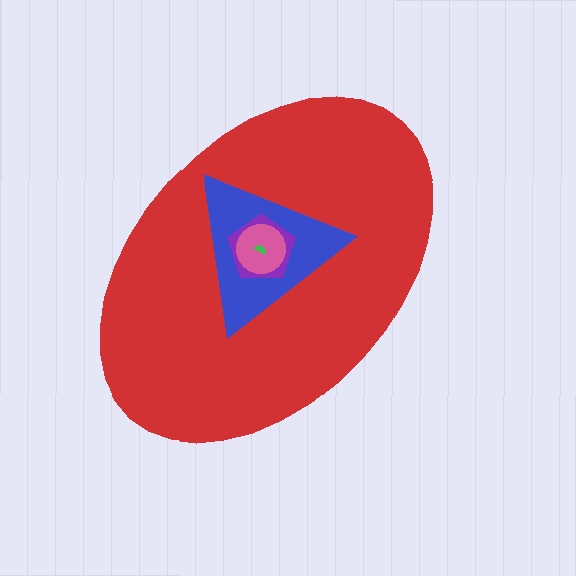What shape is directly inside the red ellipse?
The blue triangle.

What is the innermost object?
The green semicircle.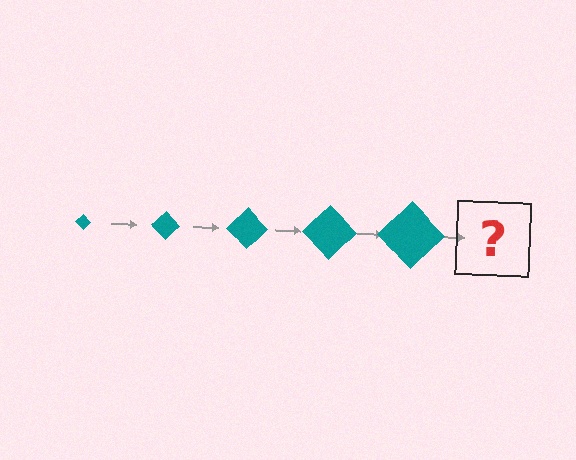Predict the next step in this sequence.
The next step is a teal diamond, larger than the previous one.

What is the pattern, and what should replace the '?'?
The pattern is that the diamond gets progressively larger each step. The '?' should be a teal diamond, larger than the previous one.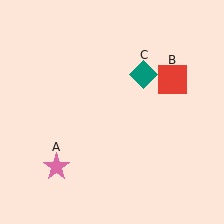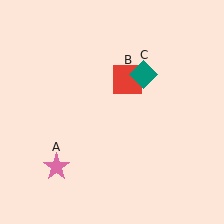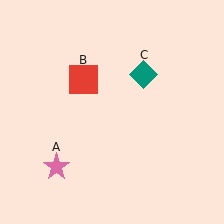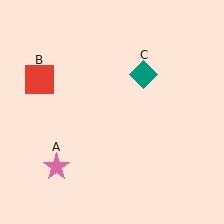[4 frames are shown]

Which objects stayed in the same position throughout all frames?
Pink star (object A) and teal diamond (object C) remained stationary.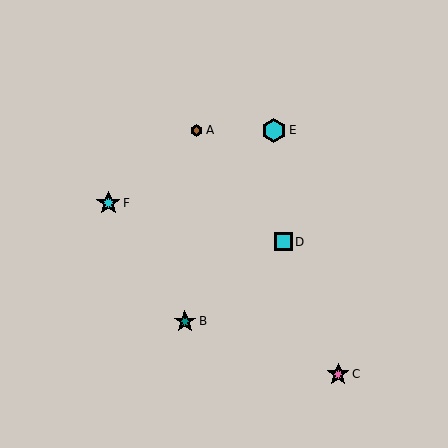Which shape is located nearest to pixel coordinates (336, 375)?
The pink star (labeled C) at (338, 374) is nearest to that location.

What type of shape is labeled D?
Shape D is a cyan square.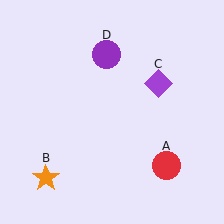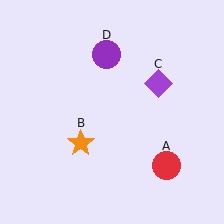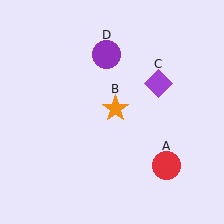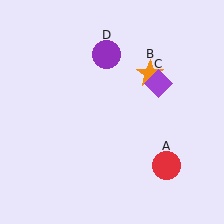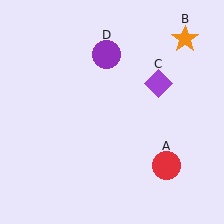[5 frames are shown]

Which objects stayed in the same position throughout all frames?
Red circle (object A) and purple diamond (object C) and purple circle (object D) remained stationary.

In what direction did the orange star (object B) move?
The orange star (object B) moved up and to the right.